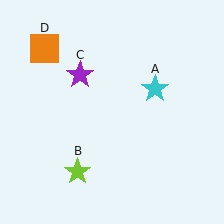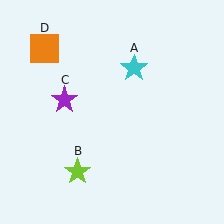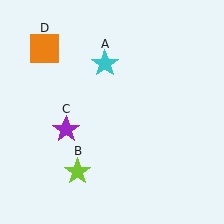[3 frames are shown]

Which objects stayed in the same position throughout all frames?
Lime star (object B) and orange square (object D) remained stationary.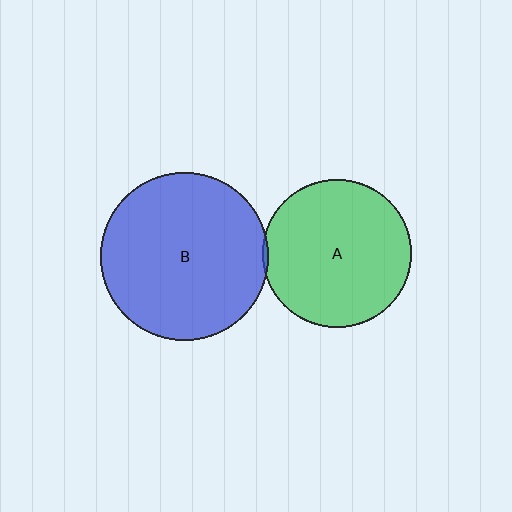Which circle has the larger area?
Circle B (blue).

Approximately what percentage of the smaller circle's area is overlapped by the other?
Approximately 5%.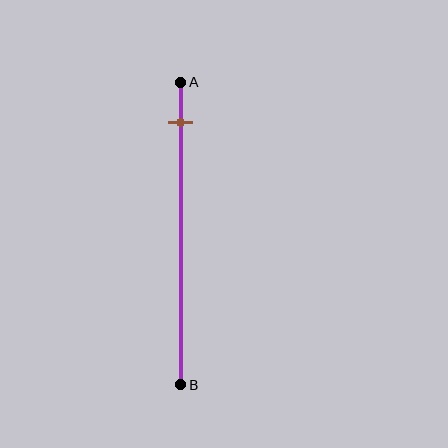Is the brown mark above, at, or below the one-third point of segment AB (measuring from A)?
The brown mark is above the one-third point of segment AB.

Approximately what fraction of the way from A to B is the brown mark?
The brown mark is approximately 15% of the way from A to B.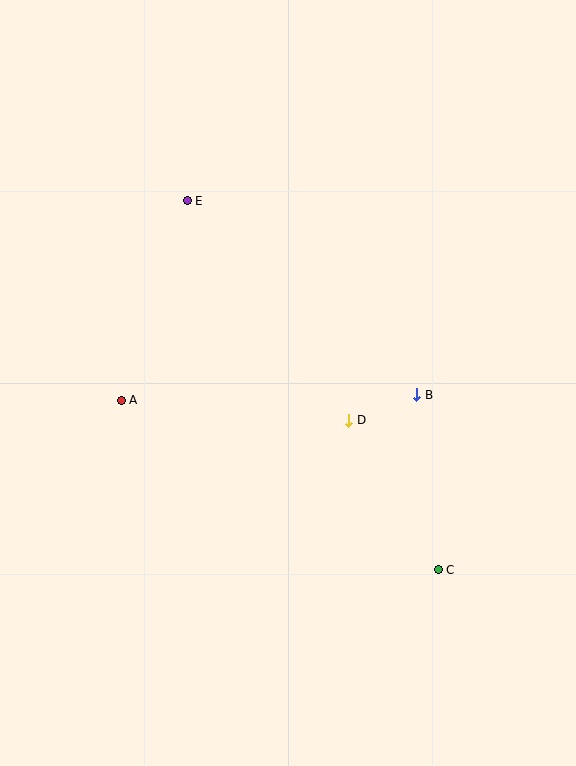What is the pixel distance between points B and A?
The distance between B and A is 296 pixels.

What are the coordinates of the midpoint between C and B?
The midpoint between C and B is at (428, 482).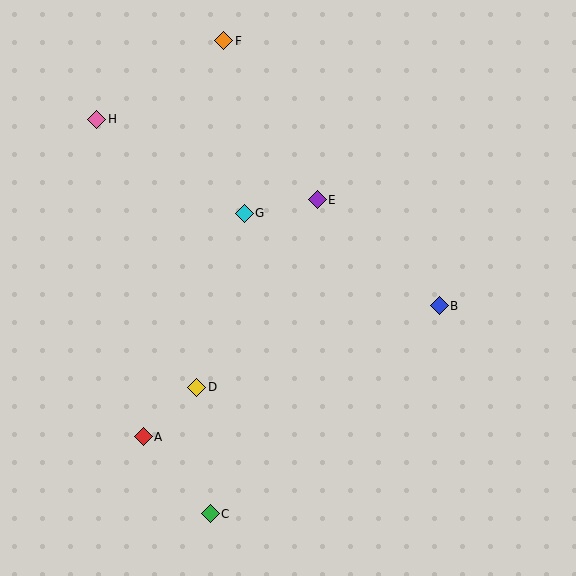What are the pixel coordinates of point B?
Point B is at (439, 306).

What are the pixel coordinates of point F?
Point F is at (224, 41).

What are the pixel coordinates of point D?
Point D is at (197, 387).